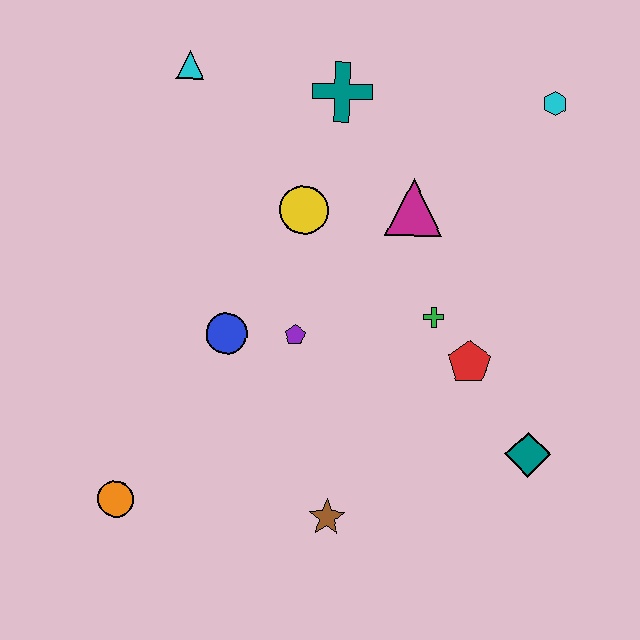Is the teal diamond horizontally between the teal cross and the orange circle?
No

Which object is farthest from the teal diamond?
The cyan triangle is farthest from the teal diamond.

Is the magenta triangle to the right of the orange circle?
Yes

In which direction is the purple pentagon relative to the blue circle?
The purple pentagon is to the right of the blue circle.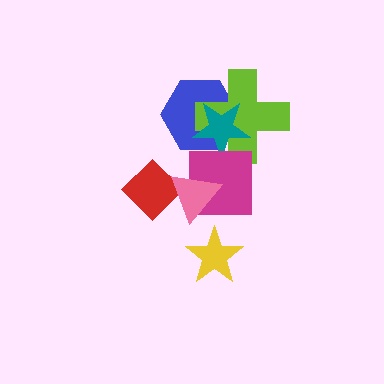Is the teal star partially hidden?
Yes, it is partially covered by another shape.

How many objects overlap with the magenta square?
3 objects overlap with the magenta square.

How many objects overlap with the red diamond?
1 object overlaps with the red diamond.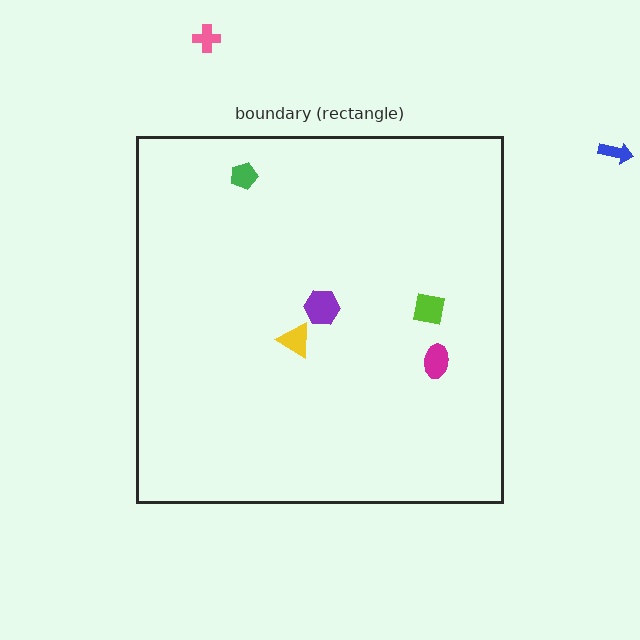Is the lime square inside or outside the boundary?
Inside.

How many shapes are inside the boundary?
5 inside, 2 outside.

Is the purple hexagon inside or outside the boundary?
Inside.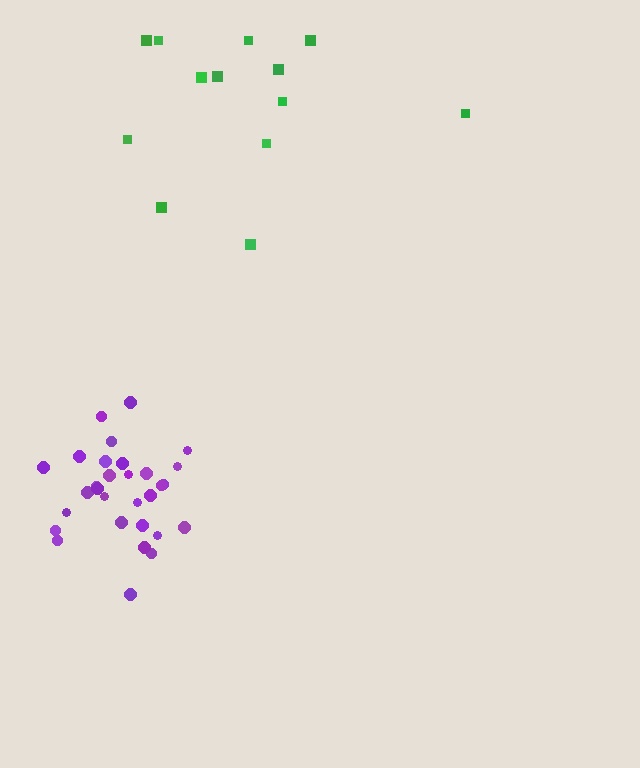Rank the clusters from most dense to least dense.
purple, green.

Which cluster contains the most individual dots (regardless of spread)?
Purple (30).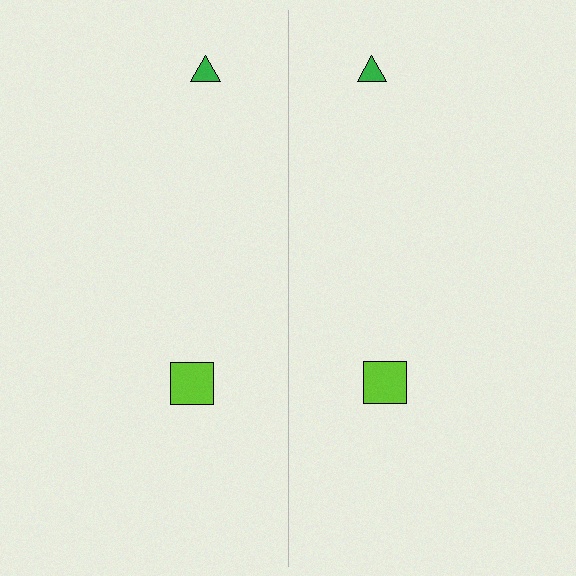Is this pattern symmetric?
Yes, this pattern has bilateral (reflection) symmetry.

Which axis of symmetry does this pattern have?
The pattern has a vertical axis of symmetry running through the center of the image.